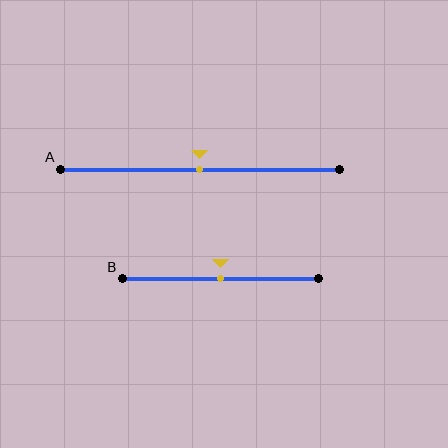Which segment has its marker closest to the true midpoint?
Segment A has its marker closest to the true midpoint.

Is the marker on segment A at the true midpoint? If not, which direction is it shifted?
Yes, the marker on segment A is at the true midpoint.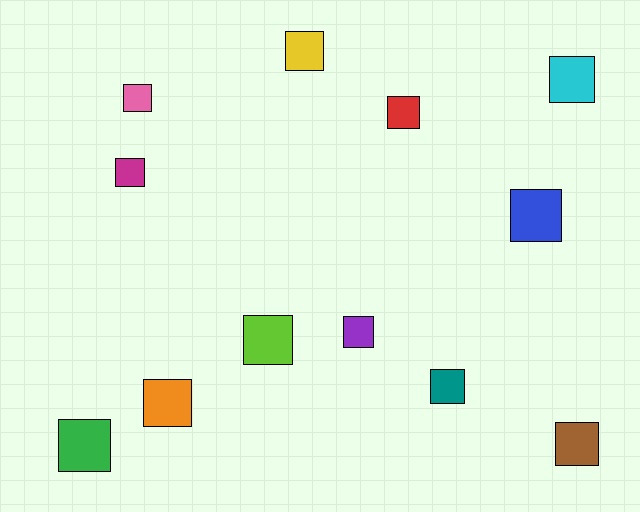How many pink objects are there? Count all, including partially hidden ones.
There is 1 pink object.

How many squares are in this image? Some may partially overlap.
There are 12 squares.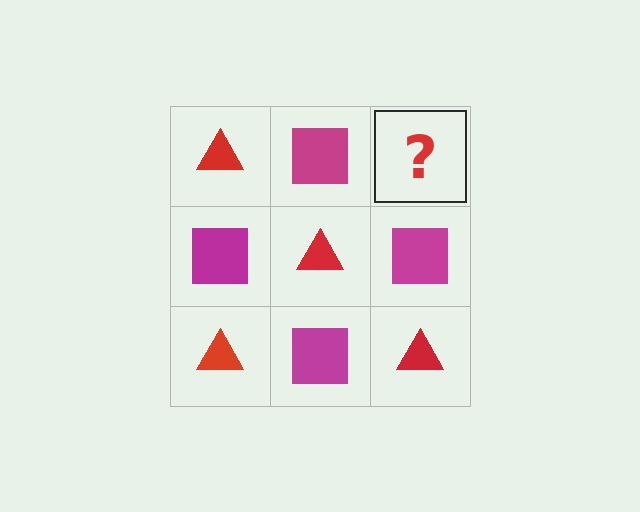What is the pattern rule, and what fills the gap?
The rule is that it alternates red triangle and magenta square in a checkerboard pattern. The gap should be filled with a red triangle.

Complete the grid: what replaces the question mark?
The question mark should be replaced with a red triangle.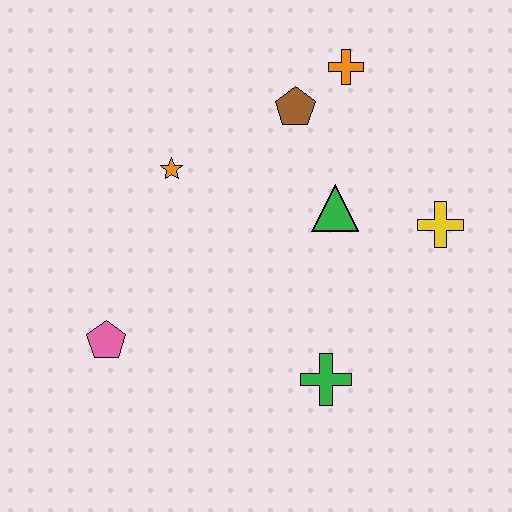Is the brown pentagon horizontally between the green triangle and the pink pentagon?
Yes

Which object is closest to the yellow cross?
The green triangle is closest to the yellow cross.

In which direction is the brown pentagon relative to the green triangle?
The brown pentagon is above the green triangle.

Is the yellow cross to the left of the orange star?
No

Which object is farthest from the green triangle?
The pink pentagon is farthest from the green triangle.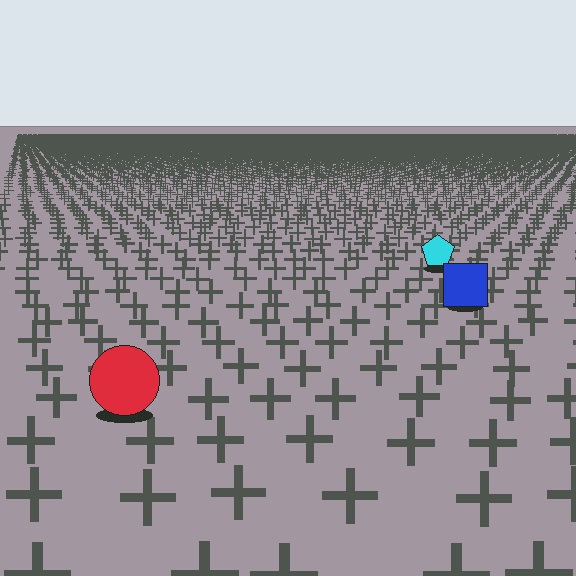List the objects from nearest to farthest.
From nearest to farthest: the red circle, the blue square, the cyan pentagon.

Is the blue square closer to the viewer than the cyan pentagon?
Yes. The blue square is closer — you can tell from the texture gradient: the ground texture is coarser near it.